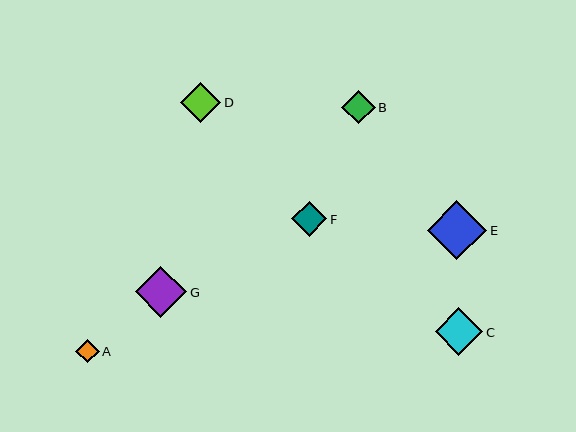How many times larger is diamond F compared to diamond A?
Diamond F is approximately 1.5 times the size of diamond A.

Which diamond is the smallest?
Diamond A is the smallest with a size of approximately 24 pixels.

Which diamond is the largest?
Diamond E is the largest with a size of approximately 59 pixels.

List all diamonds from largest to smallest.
From largest to smallest: E, G, C, D, F, B, A.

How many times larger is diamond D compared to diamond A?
Diamond D is approximately 1.7 times the size of diamond A.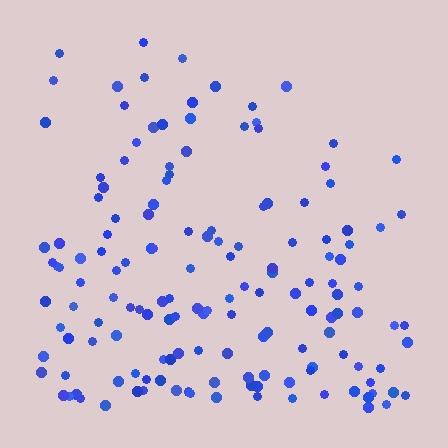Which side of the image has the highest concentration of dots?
The bottom.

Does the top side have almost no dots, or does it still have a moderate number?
Still a moderate number, just noticeably fewer than the bottom.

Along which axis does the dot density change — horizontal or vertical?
Vertical.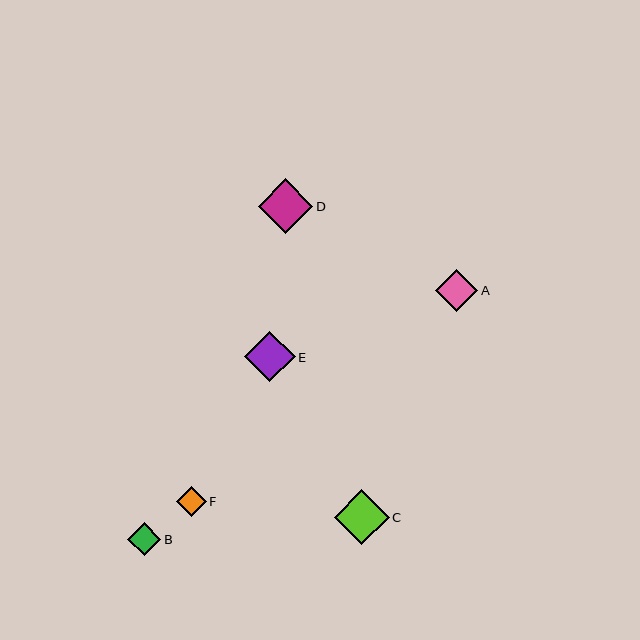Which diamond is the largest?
Diamond C is the largest with a size of approximately 55 pixels.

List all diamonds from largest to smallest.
From largest to smallest: C, D, E, A, B, F.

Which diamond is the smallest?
Diamond F is the smallest with a size of approximately 30 pixels.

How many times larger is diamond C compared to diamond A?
Diamond C is approximately 1.3 times the size of diamond A.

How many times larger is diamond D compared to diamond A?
Diamond D is approximately 1.3 times the size of diamond A.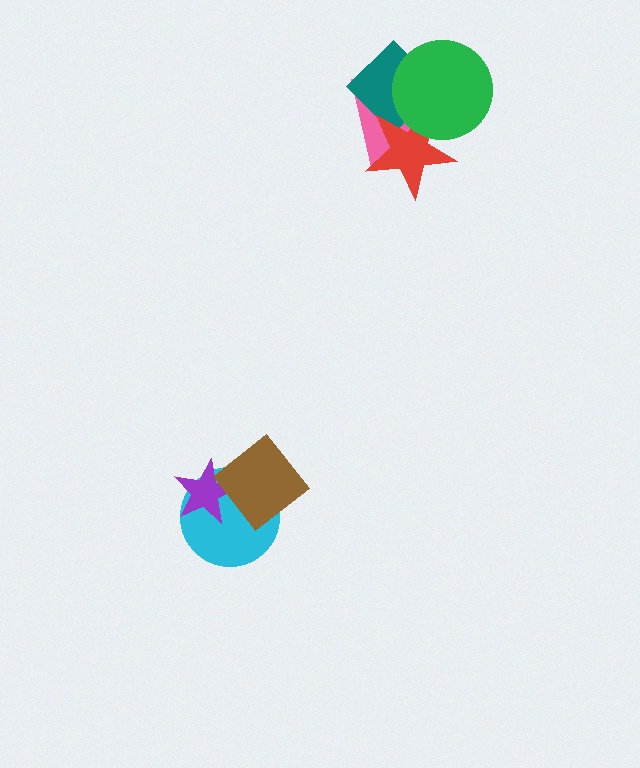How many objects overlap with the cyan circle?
2 objects overlap with the cyan circle.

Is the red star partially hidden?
Yes, it is partially covered by another shape.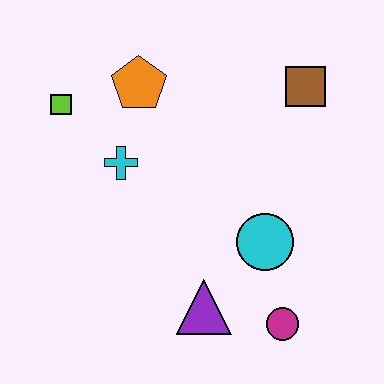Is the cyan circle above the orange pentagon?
No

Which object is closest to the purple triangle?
The magenta circle is closest to the purple triangle.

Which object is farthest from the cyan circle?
The lime square is farthest from the cyan circle.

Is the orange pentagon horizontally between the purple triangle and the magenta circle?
No